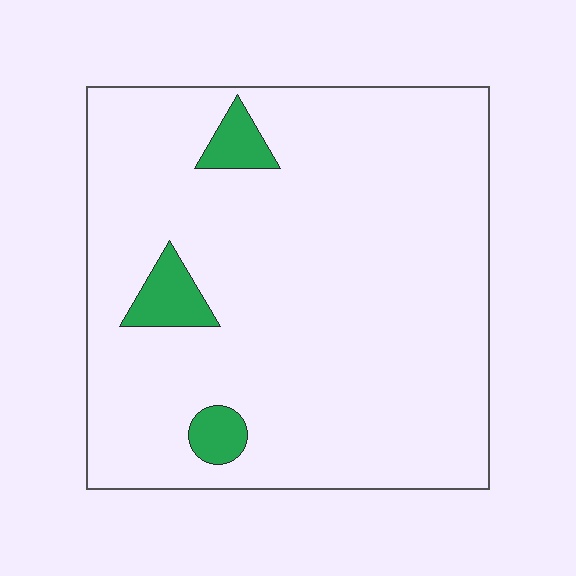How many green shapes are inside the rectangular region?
3.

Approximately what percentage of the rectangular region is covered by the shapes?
Approximately 5%.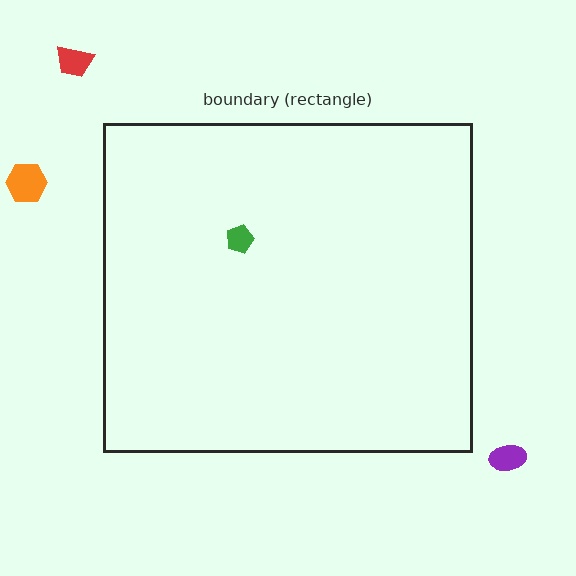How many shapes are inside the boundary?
1 inside, 3 outside.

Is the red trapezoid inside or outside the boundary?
Outside.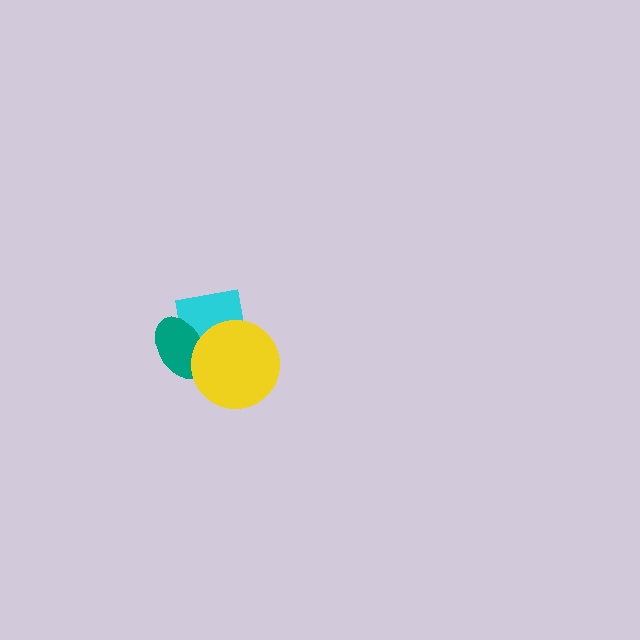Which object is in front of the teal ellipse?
The yellow circle is in front of the teal ellipse.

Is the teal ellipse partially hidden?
Yes, it is partially covered by another shape.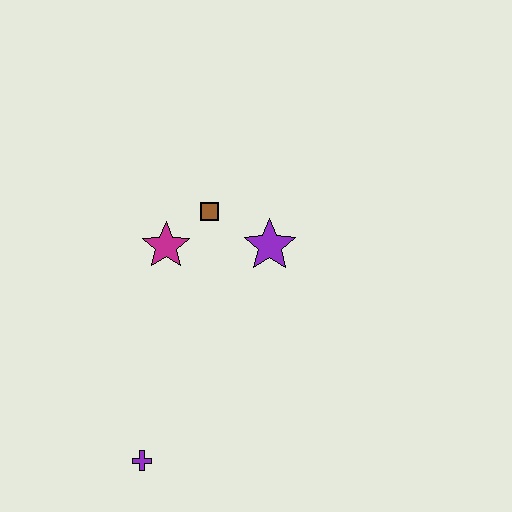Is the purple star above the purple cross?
Yes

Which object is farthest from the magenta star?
The purple cross is farthest from the magenta star.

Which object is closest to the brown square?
The magenta star is closest to the brown square.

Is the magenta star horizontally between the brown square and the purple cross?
Yes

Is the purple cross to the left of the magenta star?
Yes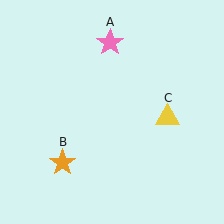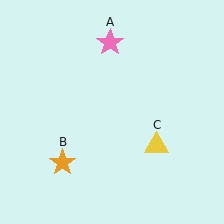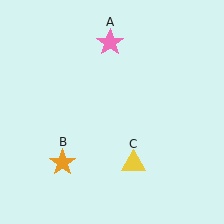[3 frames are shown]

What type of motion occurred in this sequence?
The yellow triangle (object C) rotated clockwise around the center of the scene.